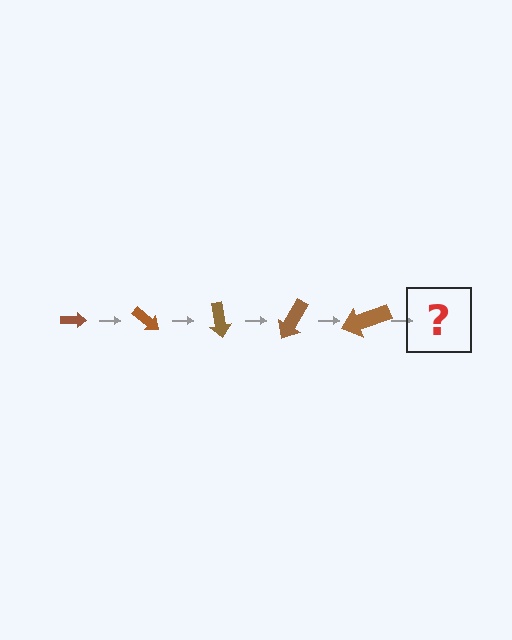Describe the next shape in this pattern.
It should be an arrow, larger than the previous one and rotated 200 degrees from the start.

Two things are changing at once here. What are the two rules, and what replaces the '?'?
The two rules are that the arrow grows larger each step and it rotates 40 degrees each step. The '?' should be an arrow, larger than the previous one and rotated 200 degrees from the start.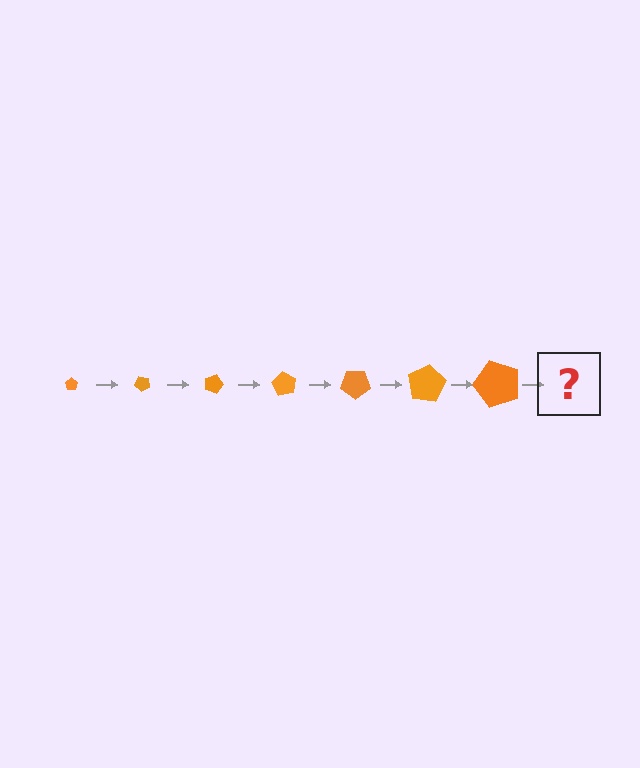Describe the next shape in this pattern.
It should be a pentagon, larger than the previous one and rotated 315 degrees from the start.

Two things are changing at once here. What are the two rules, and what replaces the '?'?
The two rules are that the pentagon grows larger each step and it rotates 45 degrees each step. The '?' should be a pentagon, larger than the previous one and rotated 315 degrees from the start.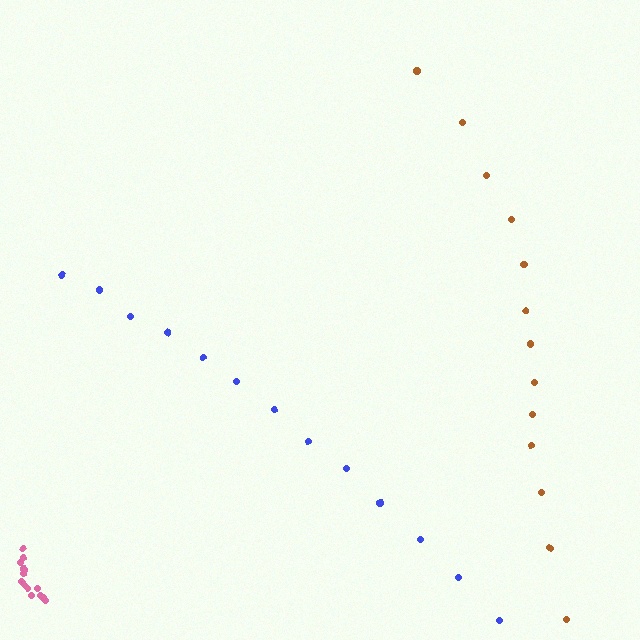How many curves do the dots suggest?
There are 3 distinct paths.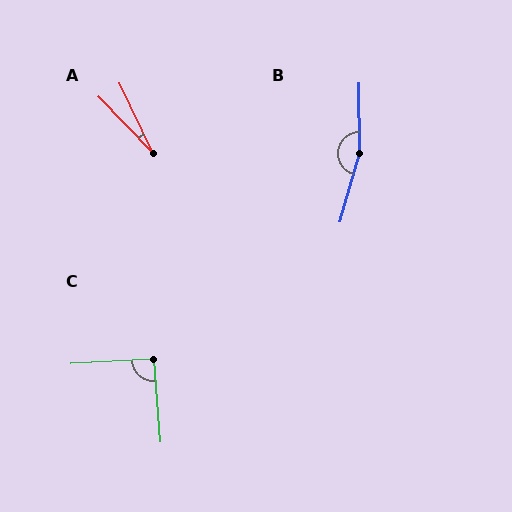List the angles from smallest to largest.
A (18°), C (91°), B (164°).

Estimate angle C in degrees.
Approximately 91 degrees.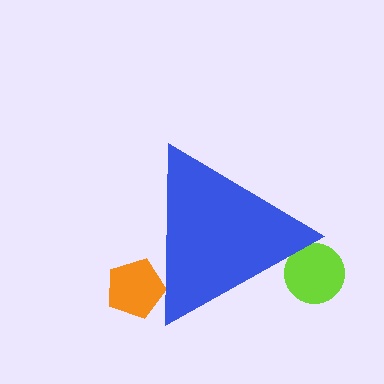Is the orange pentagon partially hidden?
Yes, the orange pentagon is partially hidden behind the blue triangle.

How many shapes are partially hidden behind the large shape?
3 shapes are partially hidden.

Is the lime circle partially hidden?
Yes, the lime circle is partially hidden behind the blue triangle.